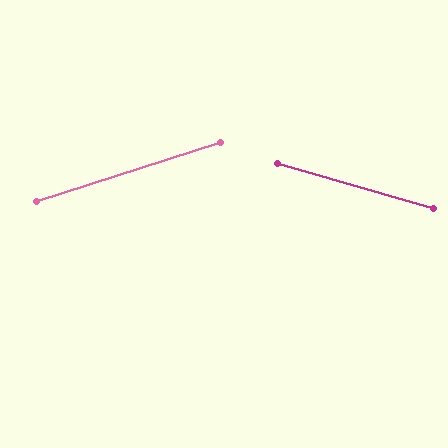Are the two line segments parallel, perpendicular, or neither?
Neither parallel nor perpendicular — they differ by about 34°.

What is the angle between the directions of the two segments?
Approximately 34 degrees.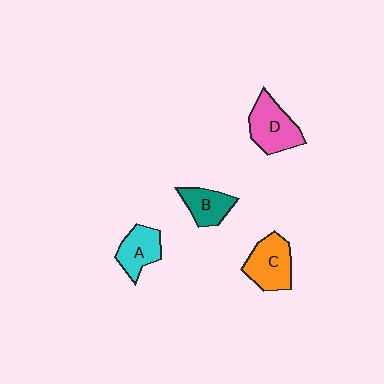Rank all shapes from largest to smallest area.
From largest to smallest: D (pink), C (orange), A (cyan), B (teal).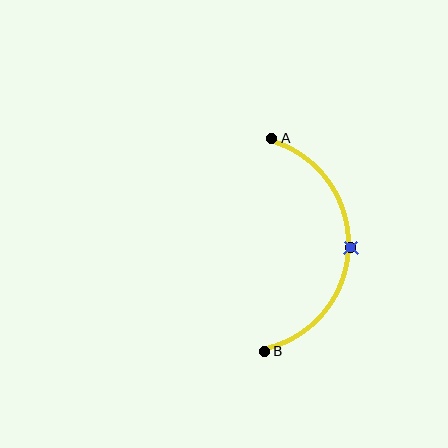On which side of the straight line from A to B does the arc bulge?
The arc bulges to the right of the straight line connecting A and B.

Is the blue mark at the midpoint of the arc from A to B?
Yes. The blue mark lies on the arc at equal arc-length from both A and B — it is the arc midpoint.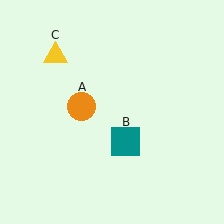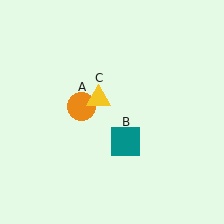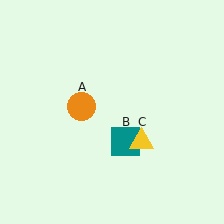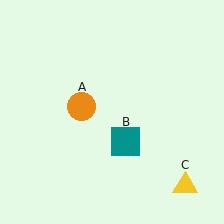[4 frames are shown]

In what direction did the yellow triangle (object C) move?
The yellow triangle (object C) moved down and to the right.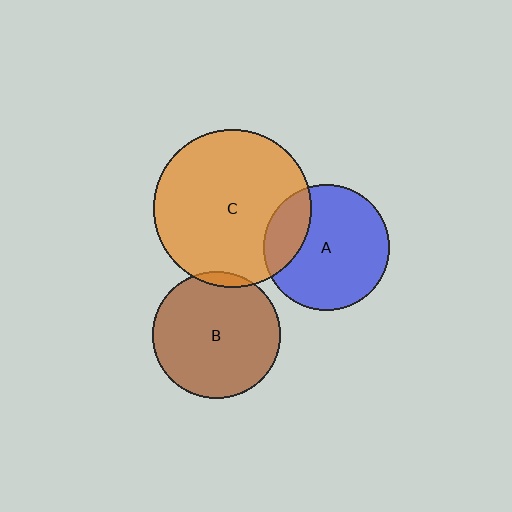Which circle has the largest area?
Circle C (orange).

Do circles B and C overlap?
Yes.